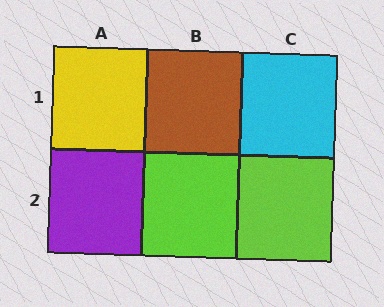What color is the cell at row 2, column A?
Purple.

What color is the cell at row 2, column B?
Lime.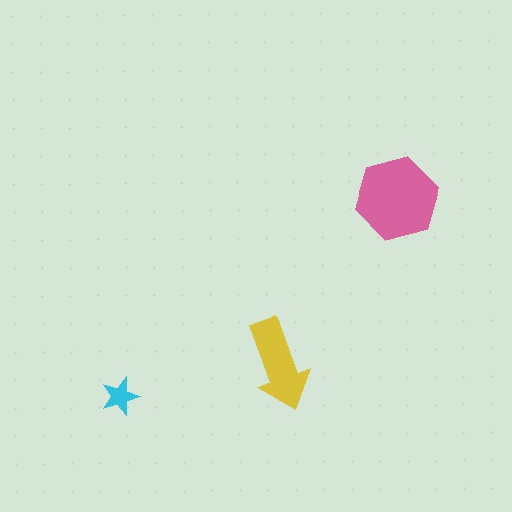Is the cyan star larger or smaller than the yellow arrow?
Smaller.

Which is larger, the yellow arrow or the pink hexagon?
The pink hexagon.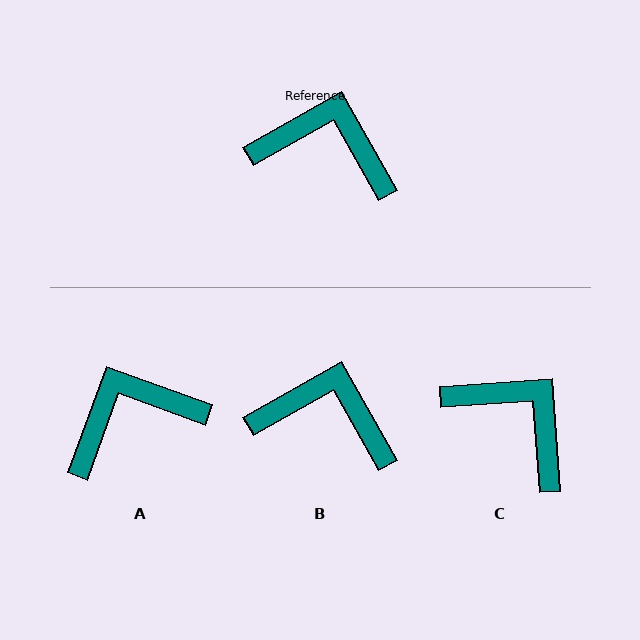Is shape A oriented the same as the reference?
No, it is off by about 41 degrees.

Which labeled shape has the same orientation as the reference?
B.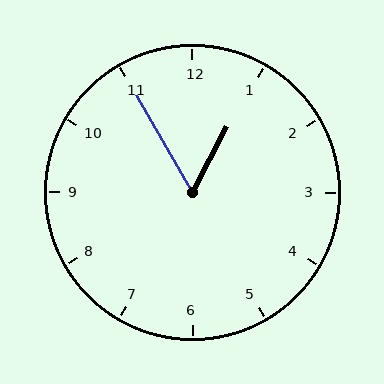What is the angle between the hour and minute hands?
Approximately 58 degrees.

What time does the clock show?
12:55.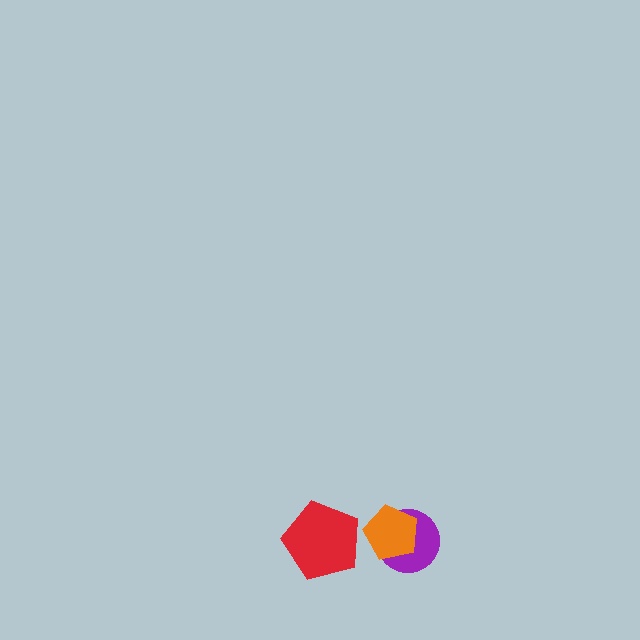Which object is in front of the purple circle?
The orange pentagon is in front of the purple circle.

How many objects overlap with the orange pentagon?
1 object overlaps with the orange pentagon.